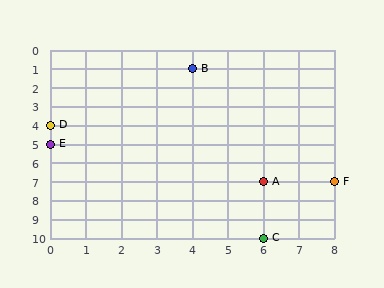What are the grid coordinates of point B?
Point B is at grid coordinates (4, 1).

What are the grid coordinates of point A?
Point A is at grid coordinates (6, 7).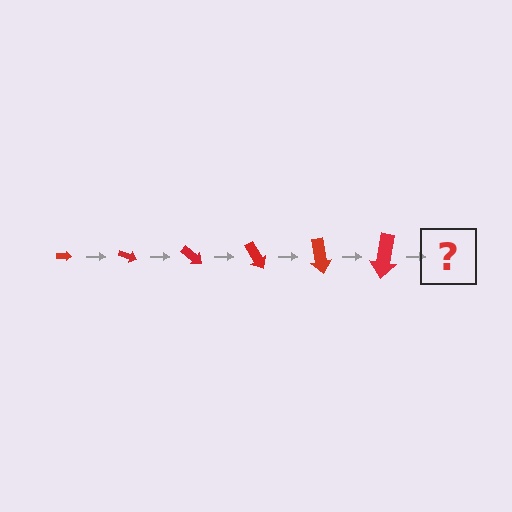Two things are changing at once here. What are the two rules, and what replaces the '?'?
The two rules are that the arrow grows larger each step and it rotates 20 degrees each step. The '?' should be an arrow, larger than the previous one and rotated 120 degrees from the start.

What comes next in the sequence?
The next element should be an arrow, larger than the previous one and rotated 120 degrees from the start.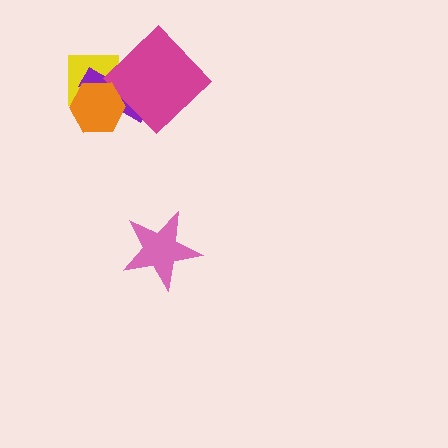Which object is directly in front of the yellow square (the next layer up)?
The purple cross is directly in front of the yellow square.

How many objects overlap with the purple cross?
3 objects overlap with the purple cross.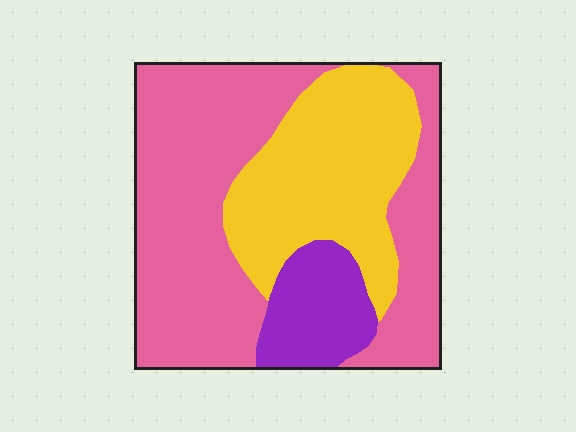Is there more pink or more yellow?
Pink.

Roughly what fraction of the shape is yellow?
Yellow takes up between a quarter and a half of the shape.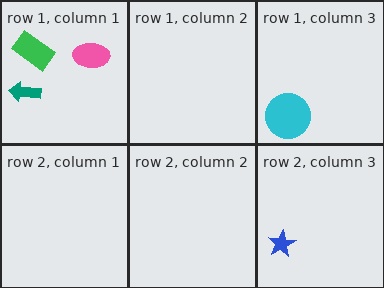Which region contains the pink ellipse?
The row 1, column 1 region.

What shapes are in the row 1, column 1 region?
The teal arrow, the pink ellipse, the green rectangle.